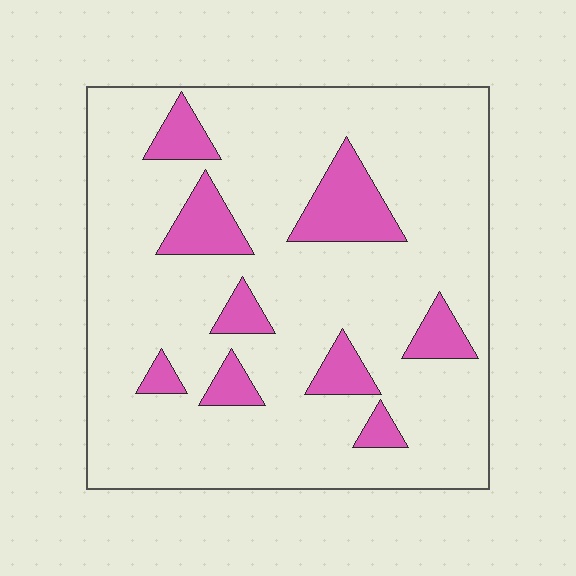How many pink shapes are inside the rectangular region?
9.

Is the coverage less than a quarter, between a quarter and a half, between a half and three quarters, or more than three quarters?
Less than a quarter.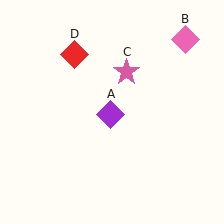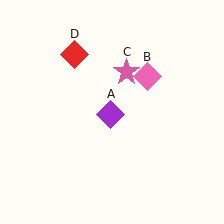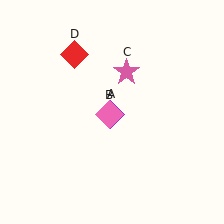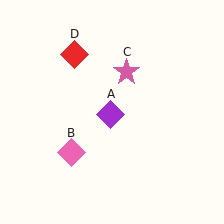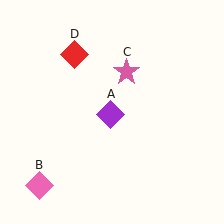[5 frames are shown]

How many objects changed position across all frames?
1 object changed position: pink diamond (object B).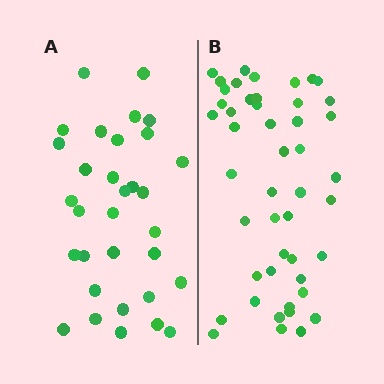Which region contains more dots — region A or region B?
Region B (the right region) has more dots.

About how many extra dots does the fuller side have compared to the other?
Region B has approximately 15 more dots than region A.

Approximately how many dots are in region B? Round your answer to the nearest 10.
About 50 dots. (The exact count is 47, which rounds to 50.)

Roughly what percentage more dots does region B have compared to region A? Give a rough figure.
About 45% more.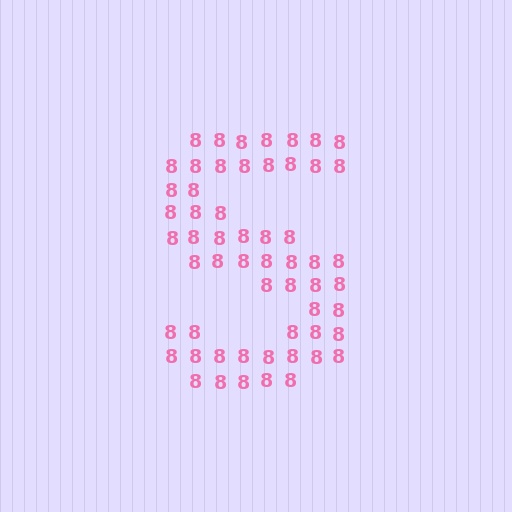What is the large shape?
The large shape is the letter S.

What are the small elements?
The small elements are digit 8's.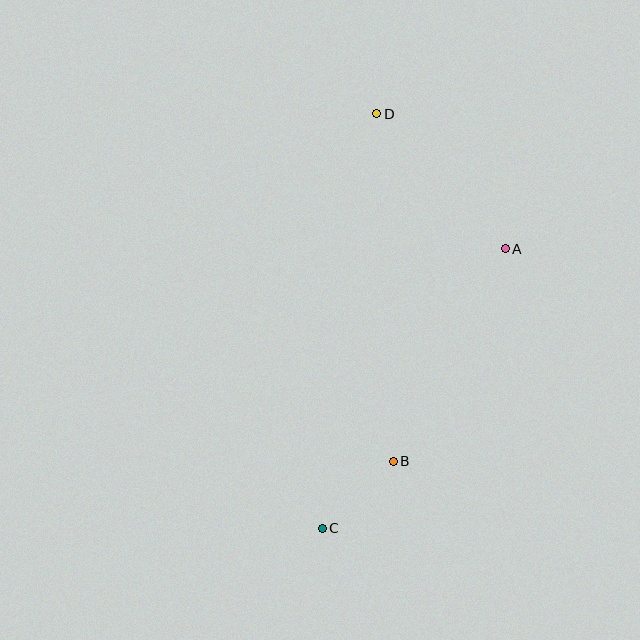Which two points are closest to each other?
Points B and C are closest to each other.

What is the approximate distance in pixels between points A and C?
The distance between A and C is approximately 334 pixels.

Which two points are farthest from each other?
Points C and D are farthest from each other.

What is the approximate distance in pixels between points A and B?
The distance between A and B is approximately 241 pixels.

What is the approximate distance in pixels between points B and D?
The distance between B and D is approximately 348 pixels.